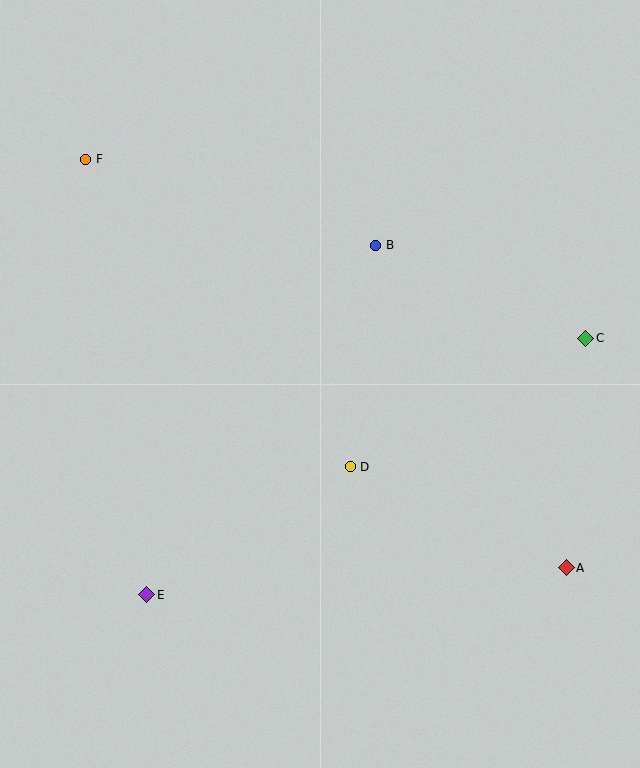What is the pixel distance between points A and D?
The distance between A and D is 239 pixels.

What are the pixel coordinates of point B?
Point B is at (376, 245).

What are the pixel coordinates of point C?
Point C is at (586, 338).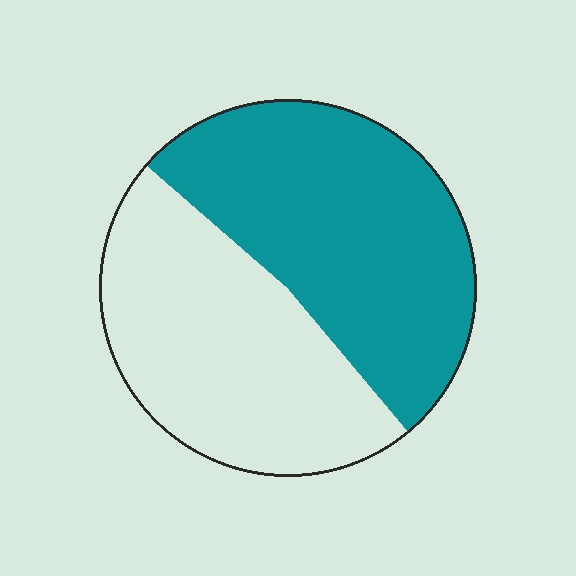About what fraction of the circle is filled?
About one half (1/2).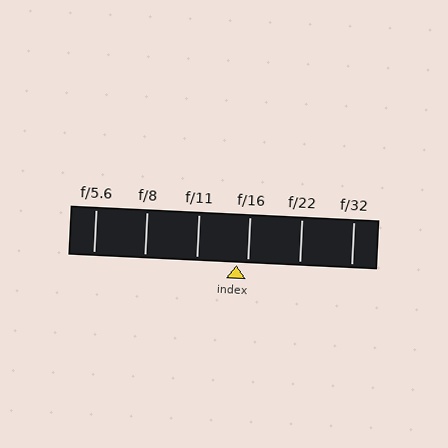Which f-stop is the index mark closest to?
The index mark is closest to f/16.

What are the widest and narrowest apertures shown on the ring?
The widest aperture shown is f/5.6 and the narrowest is f/32.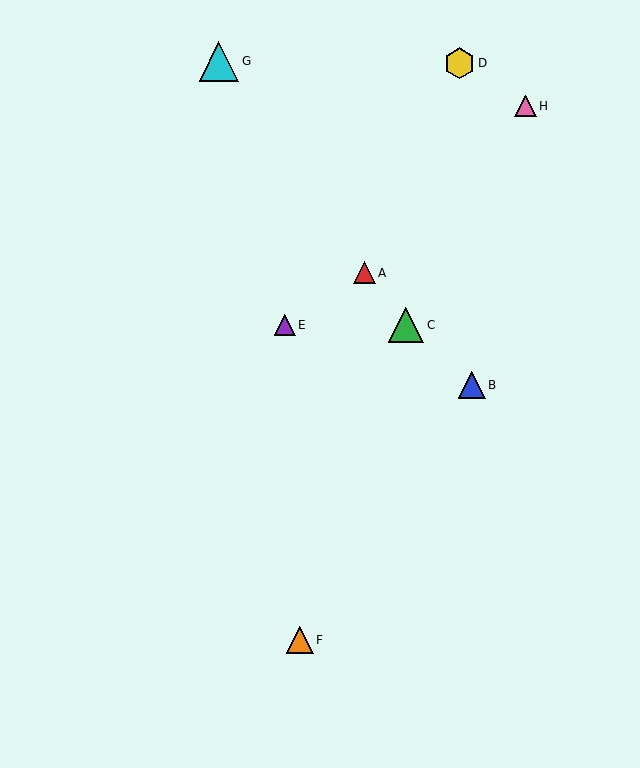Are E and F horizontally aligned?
No, E is at y≈325 and F is at y≈640.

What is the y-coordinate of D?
Object D is at y≈63.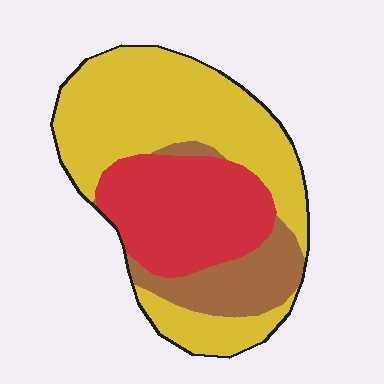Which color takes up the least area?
Brown, at roughly 15%.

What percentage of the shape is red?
Red covers roughly 30% of the shape.